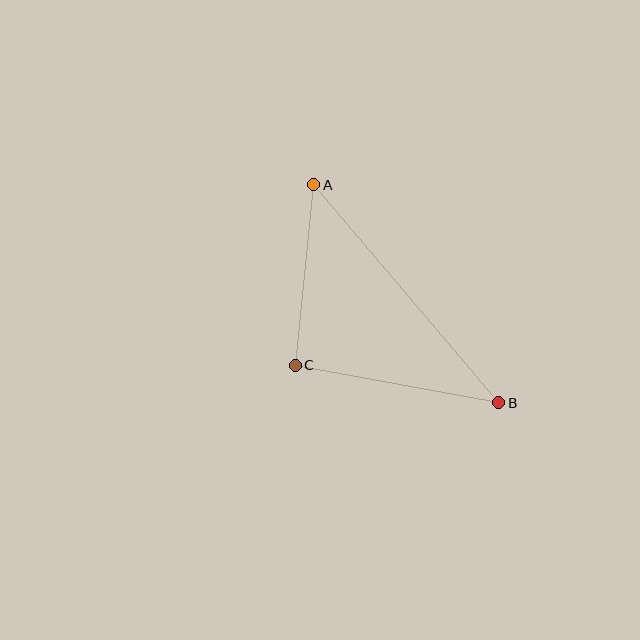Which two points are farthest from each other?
Points A and B are farthest from each other.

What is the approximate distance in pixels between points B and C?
The distance between B and C is approximately 207 pixels.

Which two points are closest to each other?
Points A and C are closest to each other.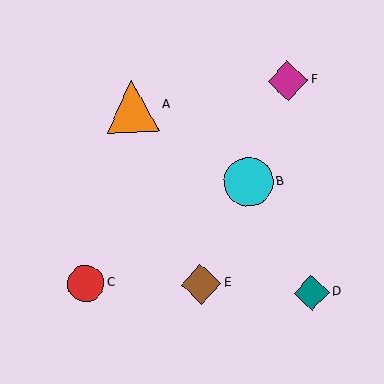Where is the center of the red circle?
The center of the red circle is at (86, 283).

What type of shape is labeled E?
Shape E is a brown diamond.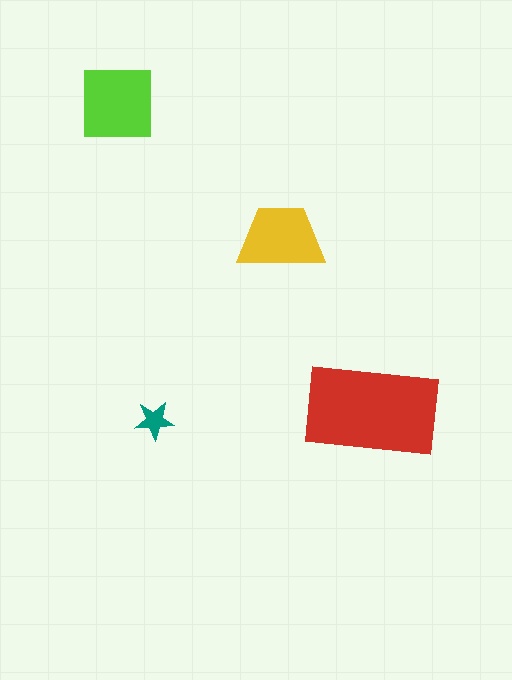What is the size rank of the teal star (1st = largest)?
4th.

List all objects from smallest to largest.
The teal star, the yellow trapezoid, the lime square, the red rectangle.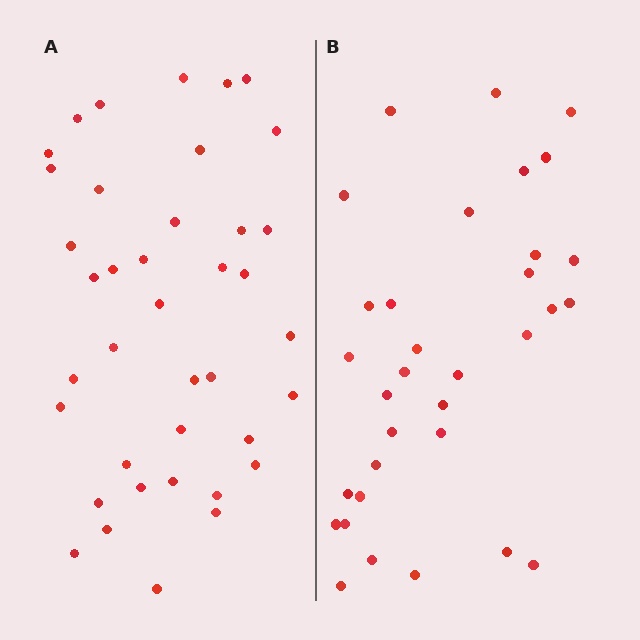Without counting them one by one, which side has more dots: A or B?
Region A (the left region) has more dots.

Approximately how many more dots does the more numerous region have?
Region A has about 6 more dots than region B.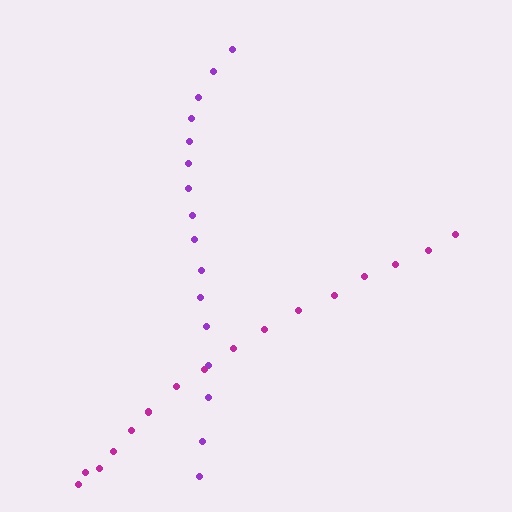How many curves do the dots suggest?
There are 2 distinct paths.